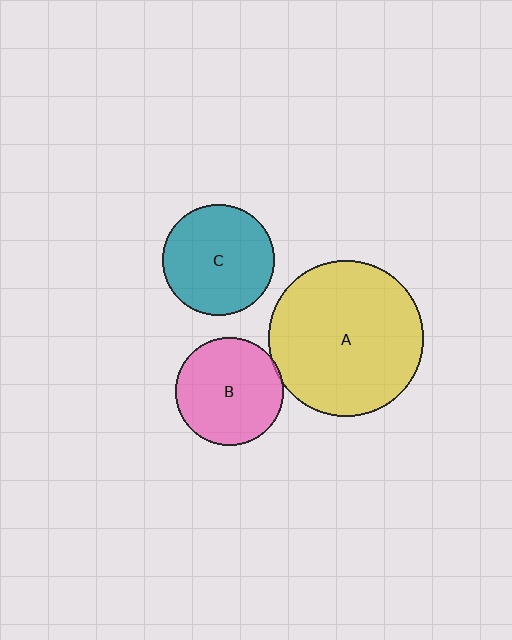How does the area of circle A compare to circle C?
Approximately 1.9 times.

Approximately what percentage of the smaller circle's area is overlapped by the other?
Approximately 5%.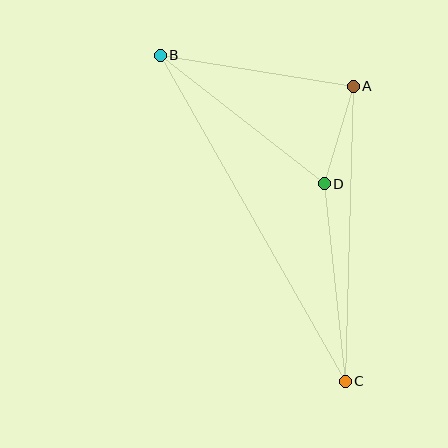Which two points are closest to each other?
Points A and D are closest to each other.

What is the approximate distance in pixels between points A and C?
The distance between A and C is approximately 295 pixels.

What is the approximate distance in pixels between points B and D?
The distance between B and D is approximately 208 pixels.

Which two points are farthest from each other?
Points B and C are farthest from each other.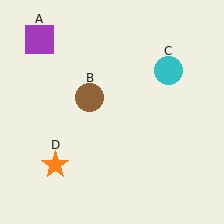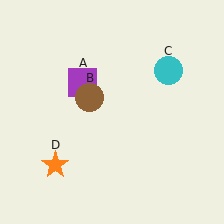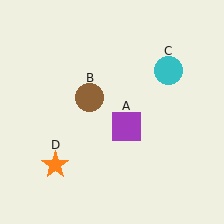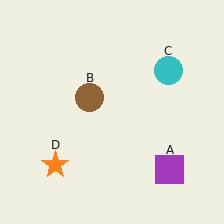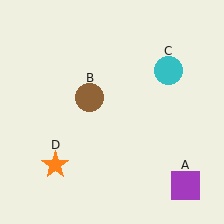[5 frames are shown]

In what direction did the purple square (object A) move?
The purple square (object A) moved down and to the right.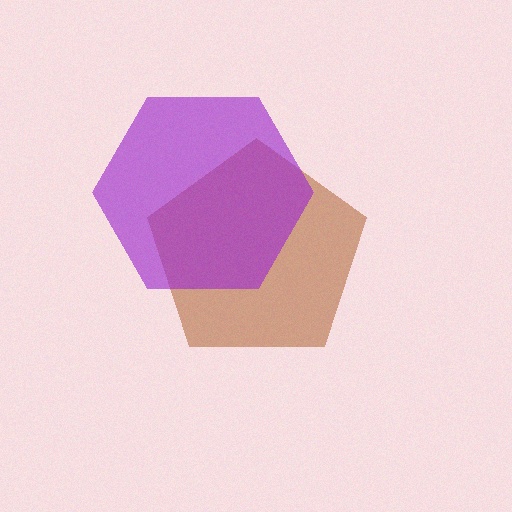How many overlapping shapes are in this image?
There are 2 overlapping shapes in the image.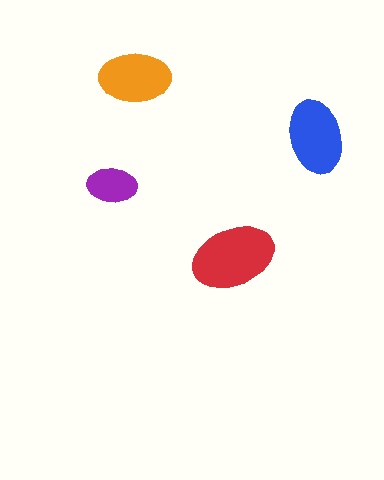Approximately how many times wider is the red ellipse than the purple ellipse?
About 1.5 times wider.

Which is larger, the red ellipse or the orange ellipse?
The red one.